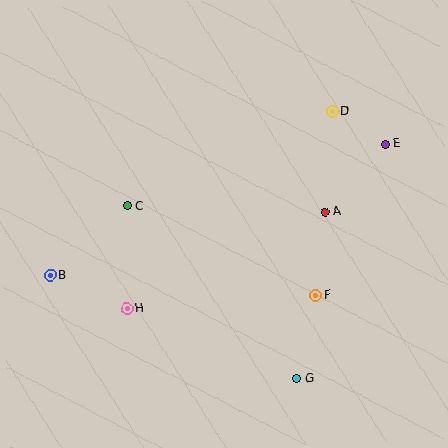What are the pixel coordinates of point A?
Point A is at (325, 212).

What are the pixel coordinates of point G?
Point G is at (296, 379).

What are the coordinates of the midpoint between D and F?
The midpoint between D and F is at (324, 203).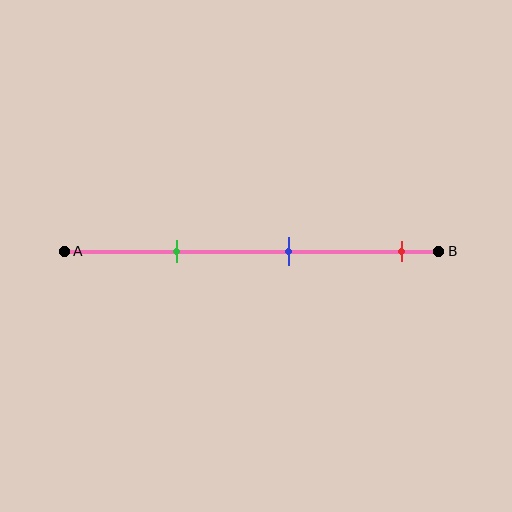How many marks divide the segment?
There are 3 marks dividing the segment.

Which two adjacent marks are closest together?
The green and blue marks are the closest adjacent pair.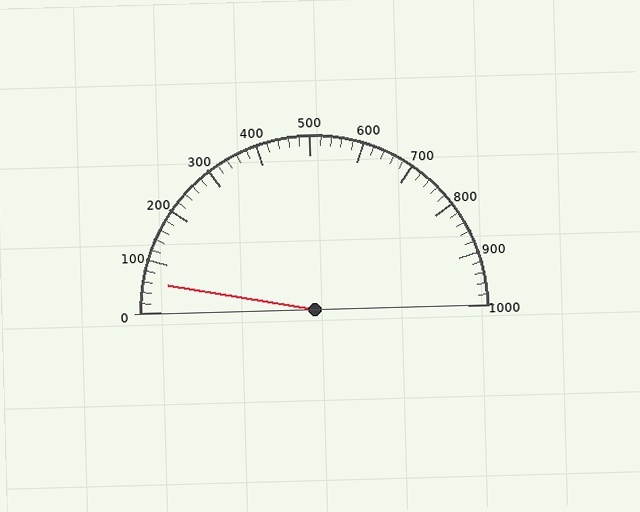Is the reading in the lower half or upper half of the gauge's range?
The reading is in the lower half of the range (0 to 1000).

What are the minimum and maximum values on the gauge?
The gauge ranges from 0 to 1000.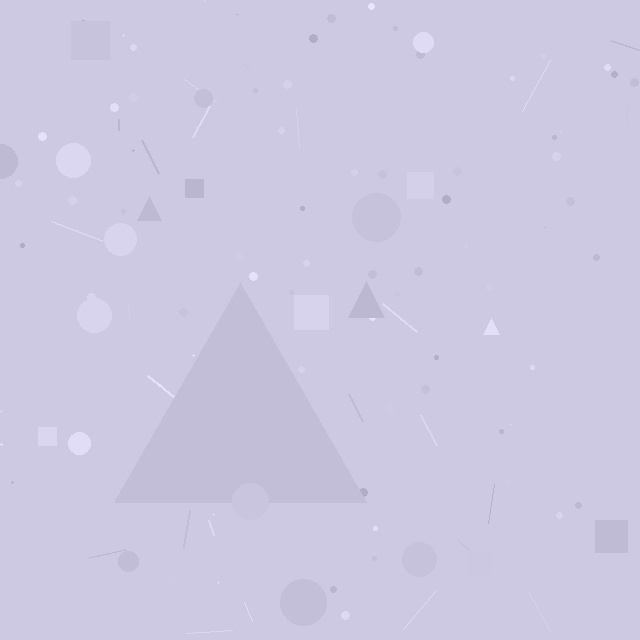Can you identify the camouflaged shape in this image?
The camouflaged shape is a triangle.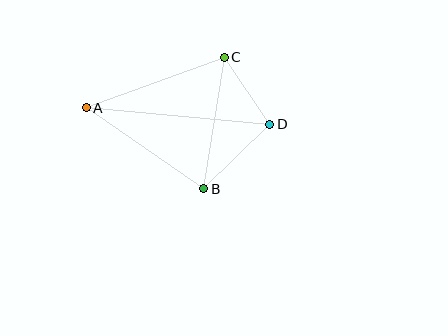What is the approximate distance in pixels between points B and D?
The distance between B and D is approximately 92 pixels.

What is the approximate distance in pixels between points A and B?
The distance between A and B is approximately 143 pixels.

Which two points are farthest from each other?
Points A and D are farthest from each other.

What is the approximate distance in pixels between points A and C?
The distance between A and C is approximately 147 pixels.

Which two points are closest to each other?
Points C and D are closest to each other.